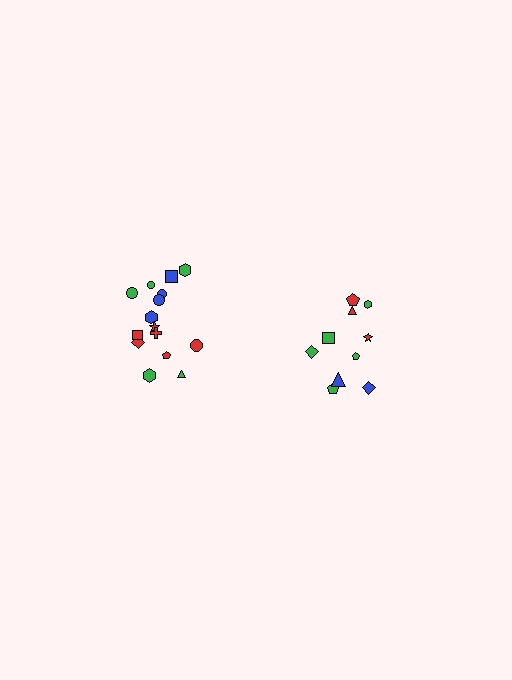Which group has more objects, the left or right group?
The left group.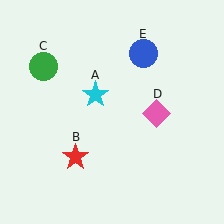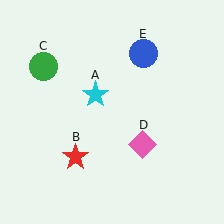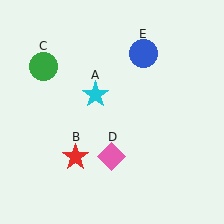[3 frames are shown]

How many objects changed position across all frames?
1 object changed position: pink diamond (object D).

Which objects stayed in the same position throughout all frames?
Cyan star (object A) and red star (object B) and green circle (object C) and blue circle (object E) remained stationary.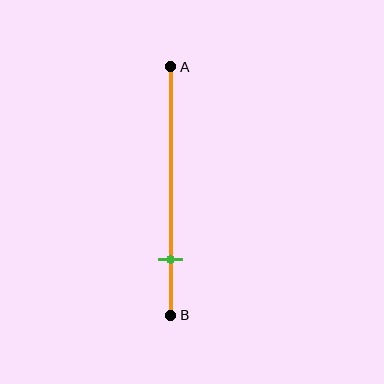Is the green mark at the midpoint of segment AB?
No, the mark is at about 80% from A, not at the 50% midpoint.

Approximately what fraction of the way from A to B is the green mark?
The green mark is approximately 80% of the way from A to B.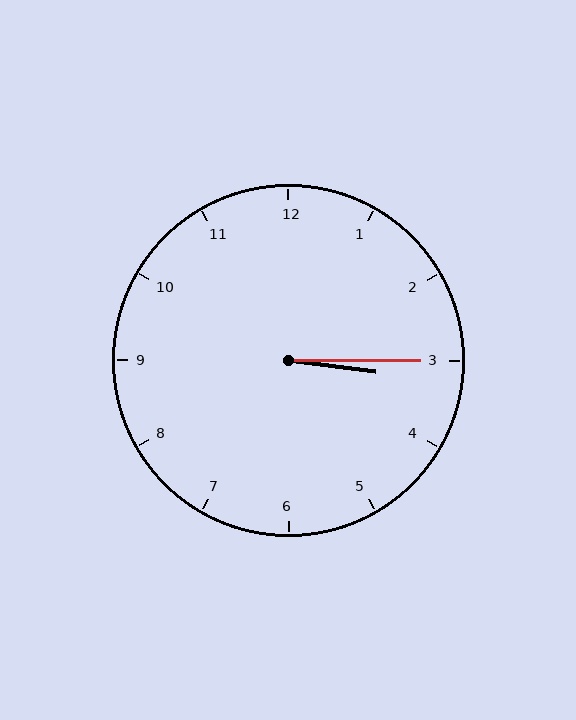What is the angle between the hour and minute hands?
Approximately 8 degrees.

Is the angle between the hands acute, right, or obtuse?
It is acute.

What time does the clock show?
3:15.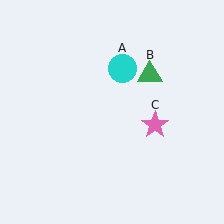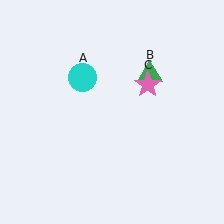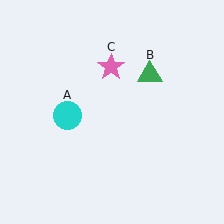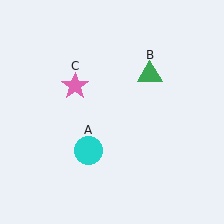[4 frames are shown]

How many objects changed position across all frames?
2 objects changed position: cyan circle (object A), pink star (object C).